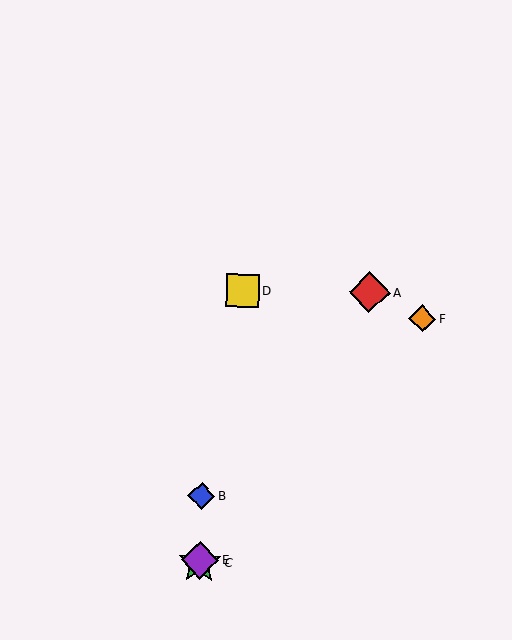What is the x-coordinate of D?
Object D is at x≈242.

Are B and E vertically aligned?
Yes, both are at x≈201.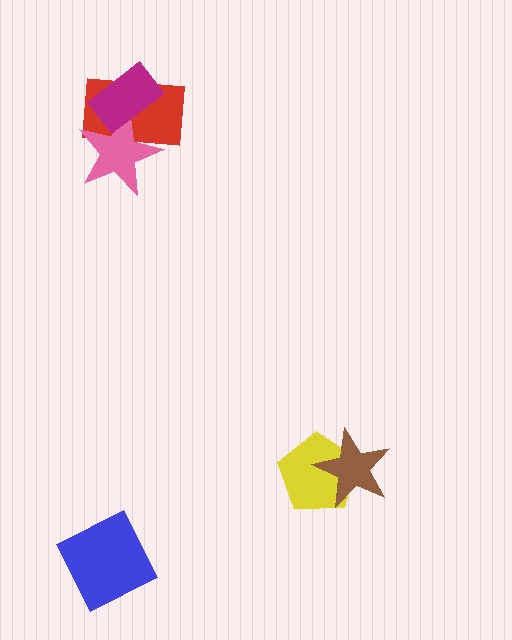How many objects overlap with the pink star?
2 objects overlap with the pink star.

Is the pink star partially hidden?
Yes, it is partially covered by another shape.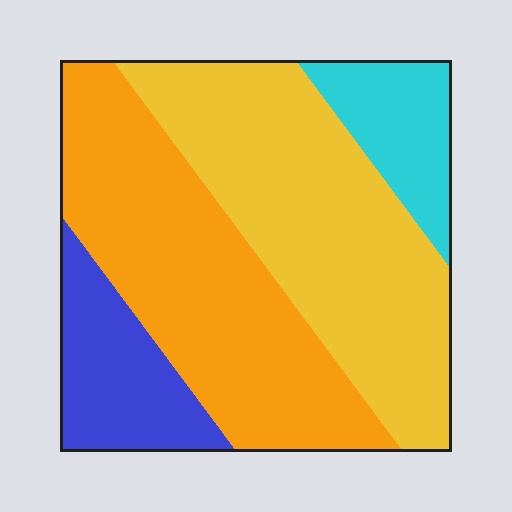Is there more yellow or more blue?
Yellow.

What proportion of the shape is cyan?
Cyan covers 11% of the shape.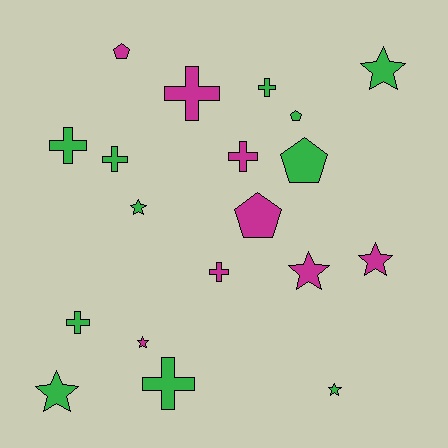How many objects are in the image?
There are 19 objects.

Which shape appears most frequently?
Cross, with 8 objects.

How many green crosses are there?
There are 5 green crosses.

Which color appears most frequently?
Green, with 11 objects.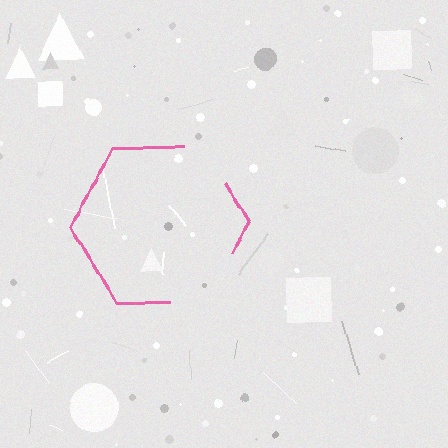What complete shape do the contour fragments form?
The contour fragments form a hexagon.